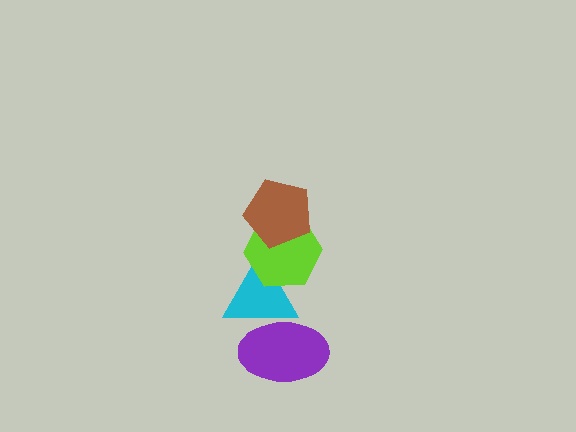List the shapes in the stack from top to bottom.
From top to bottom: the brown pentagon, the lime hexagon, the cyan triangle, the purple ellipse.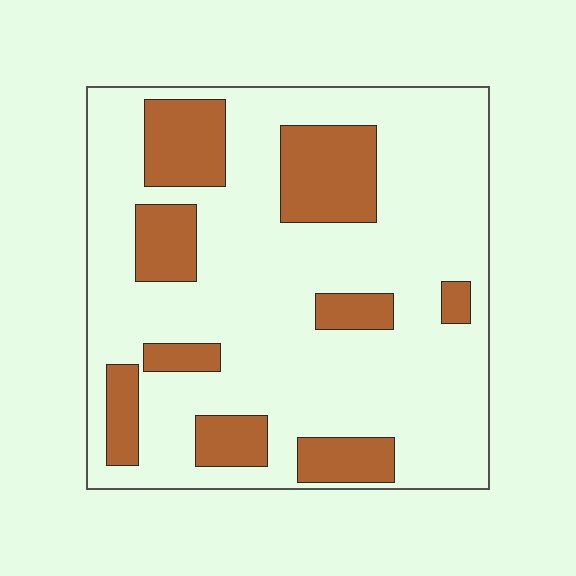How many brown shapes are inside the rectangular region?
9.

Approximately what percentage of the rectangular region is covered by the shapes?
Approximately 25%.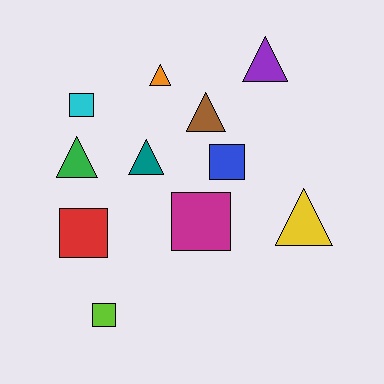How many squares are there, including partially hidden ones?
There are 5 squares.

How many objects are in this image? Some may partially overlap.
There are 11 objects.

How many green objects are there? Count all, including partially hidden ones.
There is 1 green object.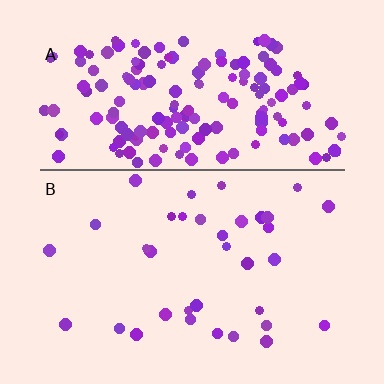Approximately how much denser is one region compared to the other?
Approximately 4.9× — region A over region B.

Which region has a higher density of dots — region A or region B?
A (the top).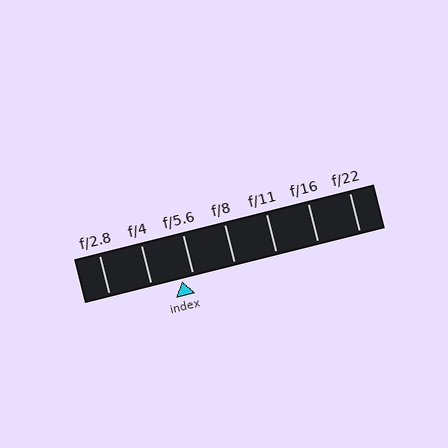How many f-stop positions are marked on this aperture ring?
There are 7 f-stop positions marked.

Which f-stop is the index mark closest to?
The index mark is closest to f/5.6.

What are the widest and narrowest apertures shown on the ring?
The widest aperture shown is f/2.8 and the narrowest is f/22.